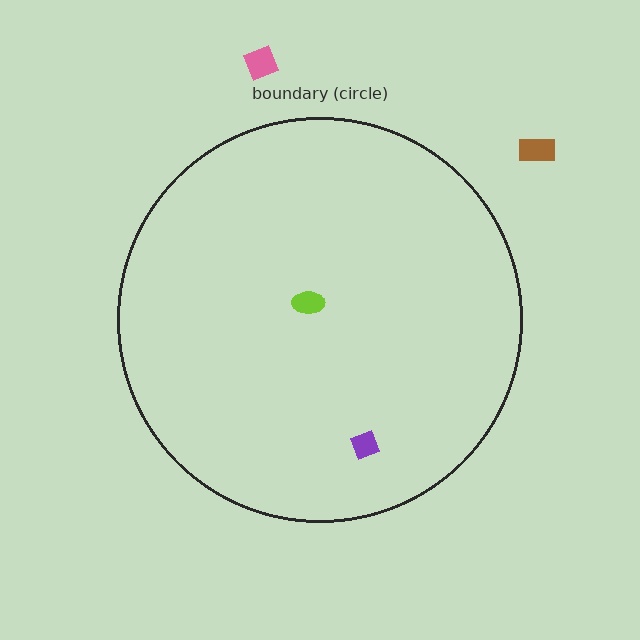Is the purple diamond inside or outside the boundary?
Inside.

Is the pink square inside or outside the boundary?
Outside.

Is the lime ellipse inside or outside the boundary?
Inside.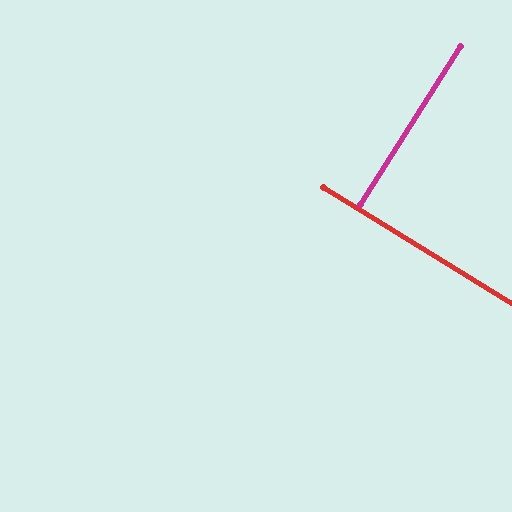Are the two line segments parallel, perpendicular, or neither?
Perpendicular — they meet at approximately 89°.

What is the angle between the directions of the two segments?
Approximately 89 degrees.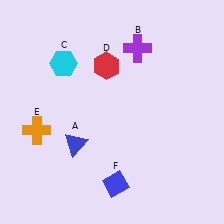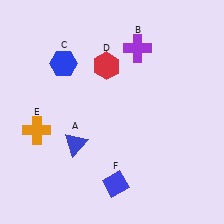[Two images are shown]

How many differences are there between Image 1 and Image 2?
There is 1 difference between the two images.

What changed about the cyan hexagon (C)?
In Image 1, C is cyan. In Image 2, it changed to blue.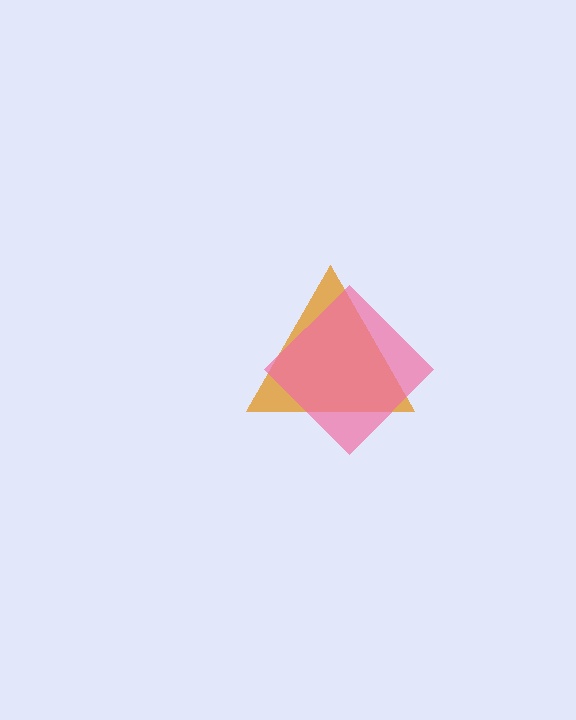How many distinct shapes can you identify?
There are 2 distinct shapes: an orange triangle, a pink diamond.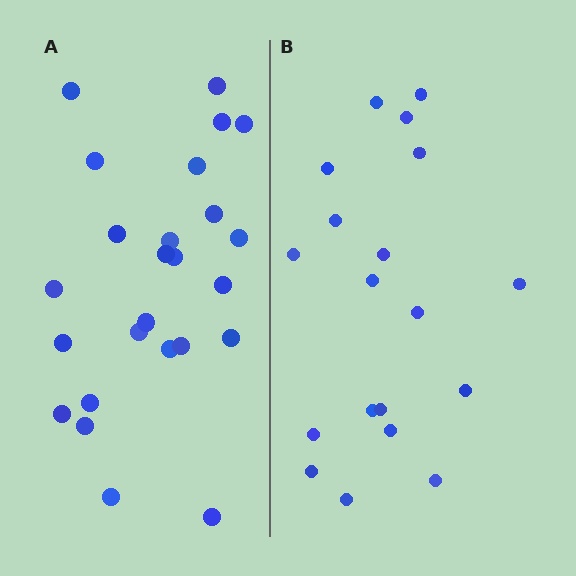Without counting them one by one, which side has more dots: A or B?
Region A (the left region) has more dots.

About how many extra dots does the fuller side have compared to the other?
Region A has about 6 more dots than region B.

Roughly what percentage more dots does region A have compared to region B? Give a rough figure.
About 30% more.